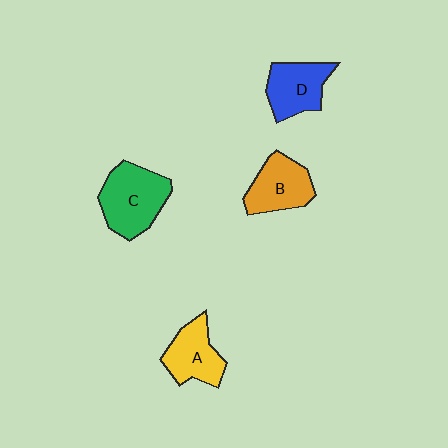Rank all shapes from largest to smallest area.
From largest to smallest: C (green), B (orange), D (blue), A (yellow).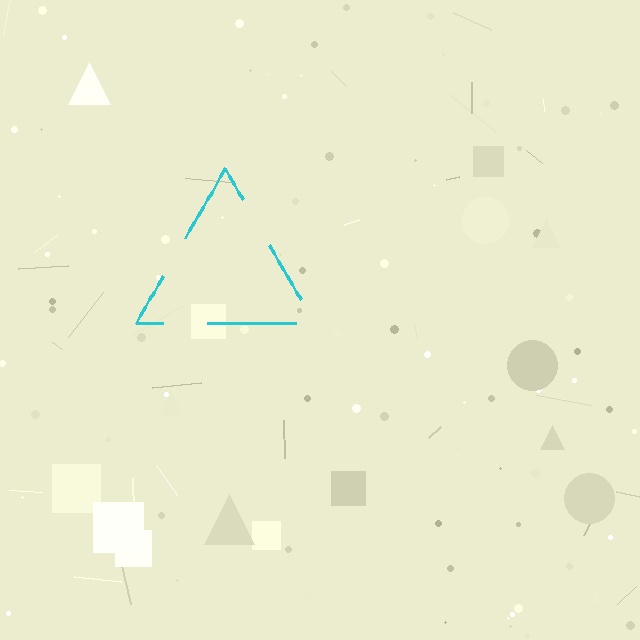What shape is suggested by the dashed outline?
The dashed outline suggests a triangle.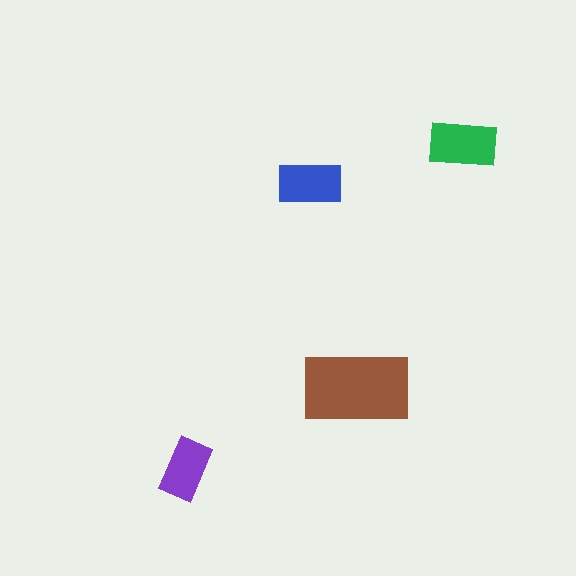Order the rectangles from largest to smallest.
the brown one, the green one, the blue one, the purple one.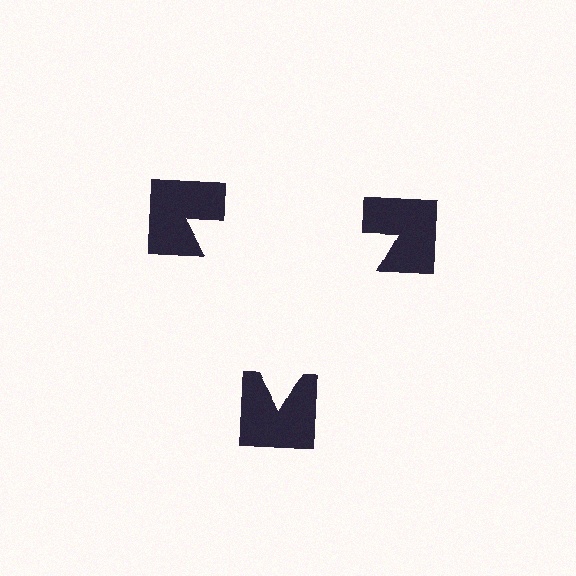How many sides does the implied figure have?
3 sides.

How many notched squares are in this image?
There are 3 — one at each vertex of the illusory triangle.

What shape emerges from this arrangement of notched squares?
An illusory triangle — its edges are inferred from the aligned wedge cuts in the notched squares, not physically drawn.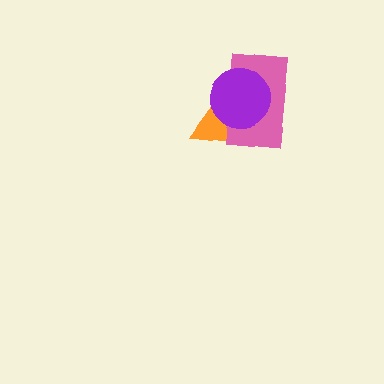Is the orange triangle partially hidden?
Yes, it is partially covered by another shape.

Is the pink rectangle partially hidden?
Yes, it is partially covered by another shape.